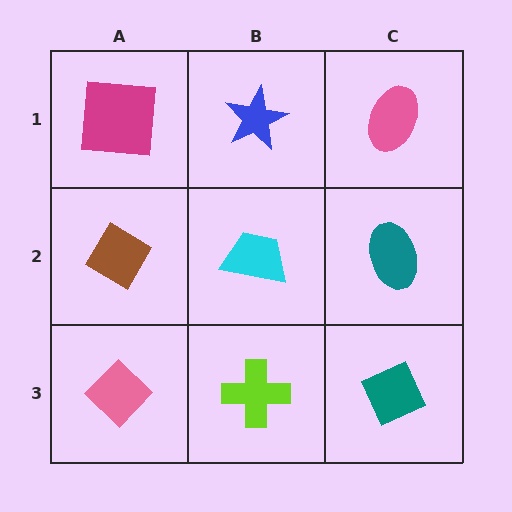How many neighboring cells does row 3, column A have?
2.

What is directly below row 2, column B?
A lime cross.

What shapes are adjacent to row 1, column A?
A brown diamond (row 2, column A), a blue star (row 1, column B).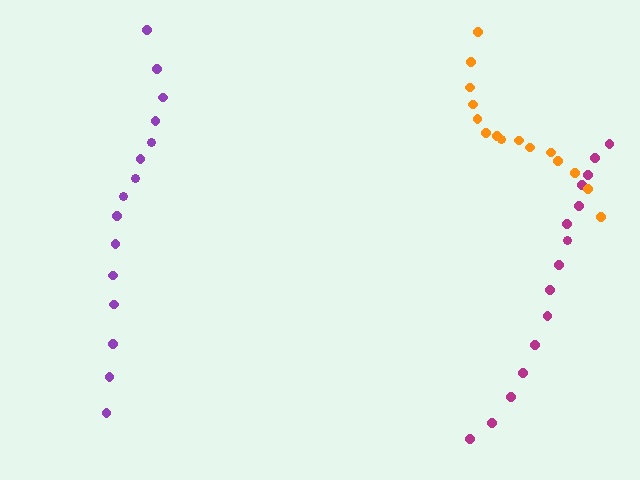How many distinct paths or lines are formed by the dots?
There are 3 distinct paths.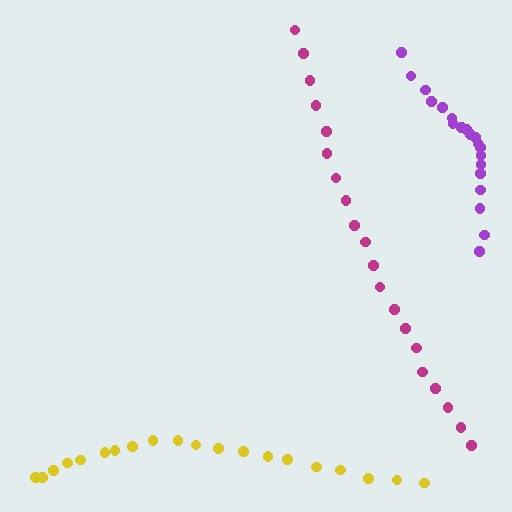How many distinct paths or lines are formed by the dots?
There are 3 distinct paths.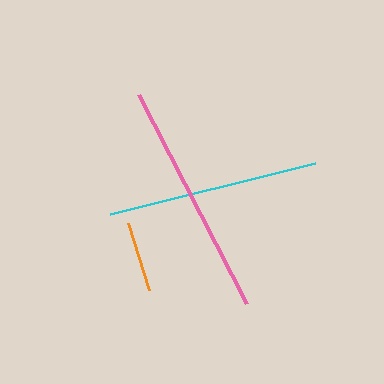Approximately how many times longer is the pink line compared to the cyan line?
The pink line is approximately 1.1 times the length of the cyan line.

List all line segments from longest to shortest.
From longest to shortest: pink, cyan, orange.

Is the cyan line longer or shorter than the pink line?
The pink line is longer than the cyan line.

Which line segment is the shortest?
The orange line is the shortest at approximately 70 pixels.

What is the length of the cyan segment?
The cyan segment is approximately 212 pixels long.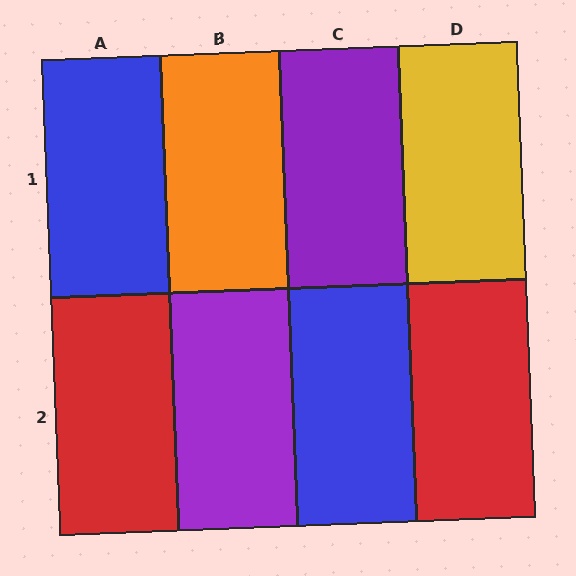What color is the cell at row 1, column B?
Orange.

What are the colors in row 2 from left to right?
Red, purple, blue, red.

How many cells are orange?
1 cell is orange.